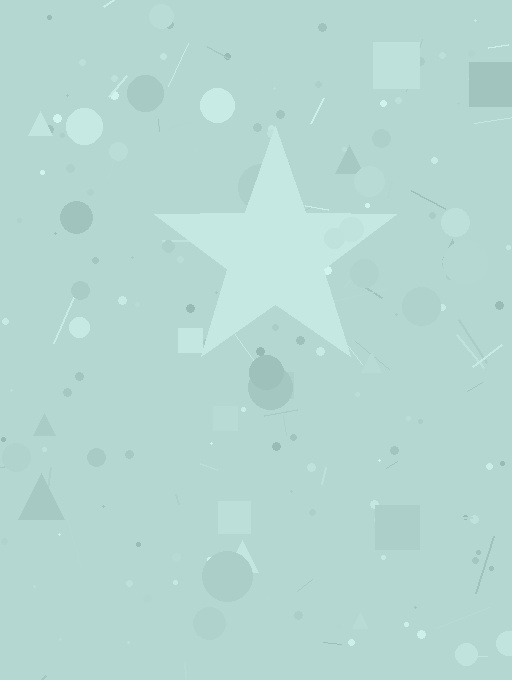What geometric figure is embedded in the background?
A star is embedded in the background.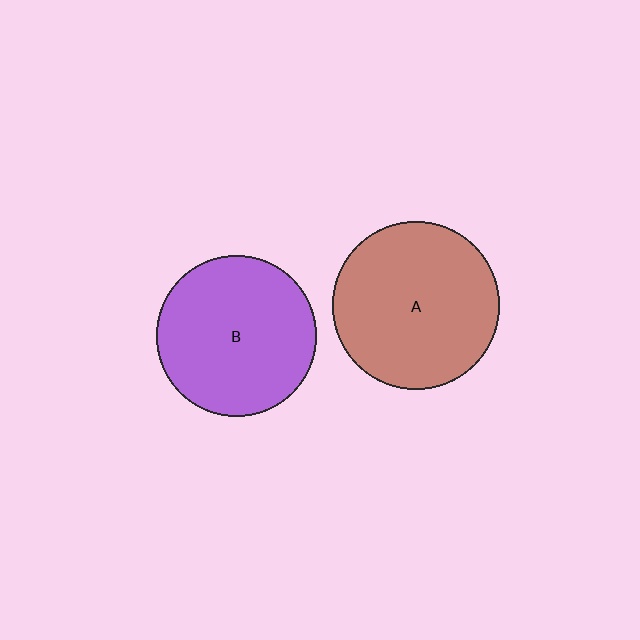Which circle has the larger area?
Circle A (brown).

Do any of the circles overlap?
No, none of the circles overlap.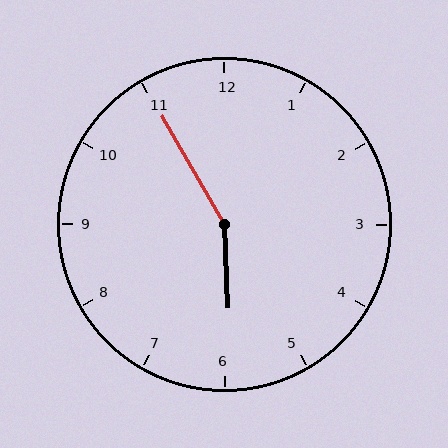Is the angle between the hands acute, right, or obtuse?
It is obtuse.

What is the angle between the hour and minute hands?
Approximately 152 degrees.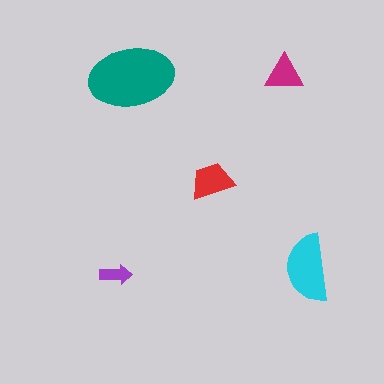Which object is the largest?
The teal ellipse.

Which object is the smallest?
The purple arrow.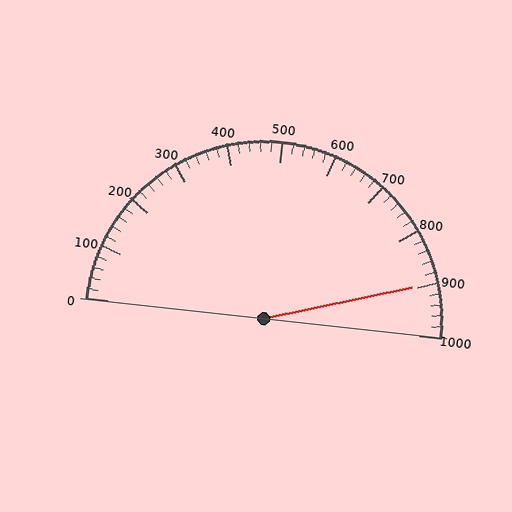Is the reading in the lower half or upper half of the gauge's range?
The reading is in the upper half of the range (0 to 1000).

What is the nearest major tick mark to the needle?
The nearest major tick mark is 900.